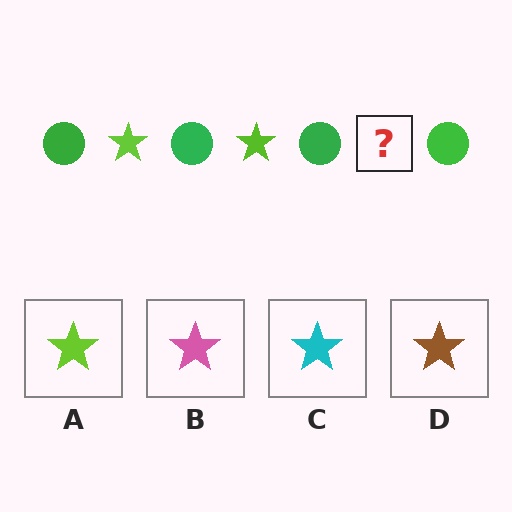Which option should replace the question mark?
Option A.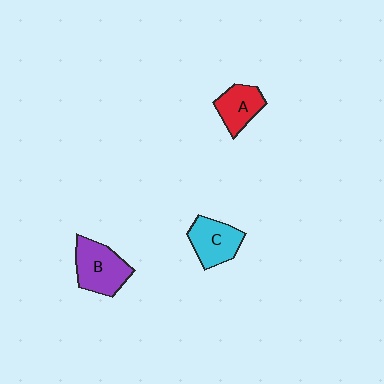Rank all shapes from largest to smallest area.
From largest to smallest: B (purple), C (cyan), A (red).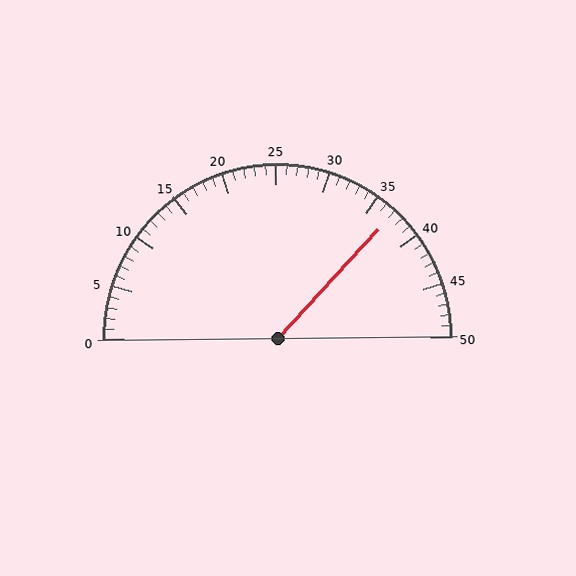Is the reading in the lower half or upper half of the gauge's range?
The reading is in the upper half of the range (0 to 50).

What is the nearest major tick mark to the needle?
The nearest major tick mark is 35.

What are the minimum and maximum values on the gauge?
The gauge ranges from 0 to 50.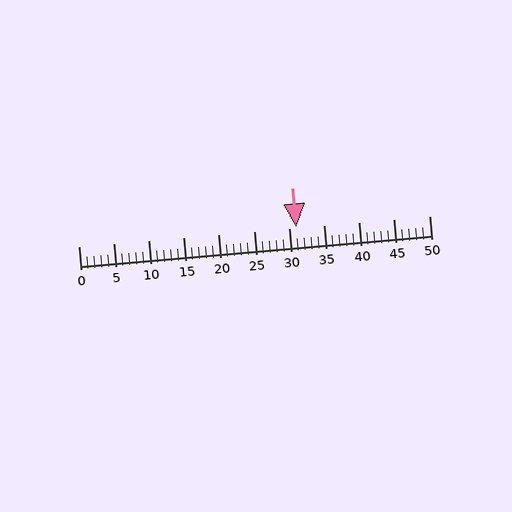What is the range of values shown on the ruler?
The ruler shows values from 0 to 50.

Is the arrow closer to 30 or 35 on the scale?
The arrow is closer to 30.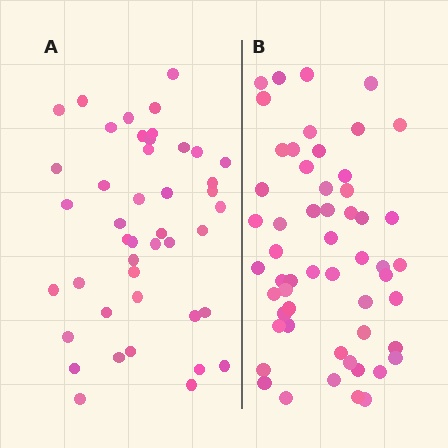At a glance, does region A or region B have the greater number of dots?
Region B (the right region) has more dots.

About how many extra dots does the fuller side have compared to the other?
Region B has roughly 12 or so more dots than region A.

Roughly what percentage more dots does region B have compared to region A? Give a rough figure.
About 25% more.